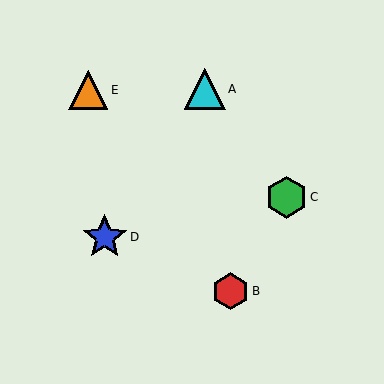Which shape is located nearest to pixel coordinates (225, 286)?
The red hexagon (labeled B) at (230, 291) is nearest to that location.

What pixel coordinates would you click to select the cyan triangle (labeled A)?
Click at (205, 89) to select the cyan triangle A.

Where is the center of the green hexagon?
The center of the green hexagon is at (286, 197).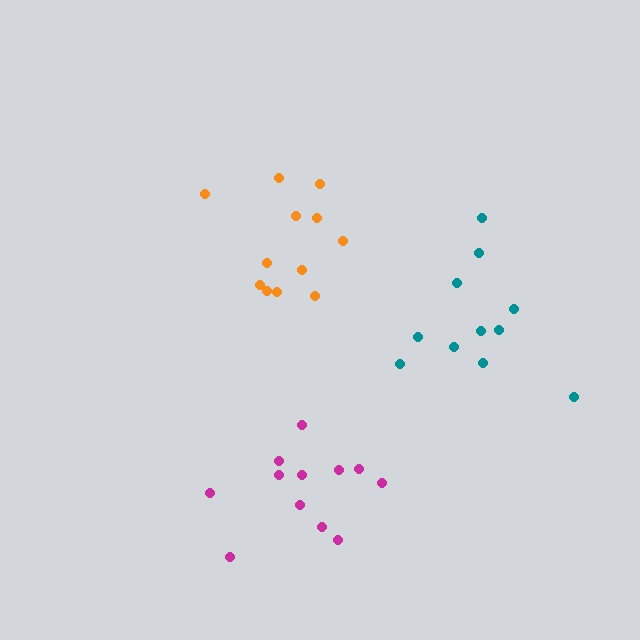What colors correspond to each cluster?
The clusters are colored: teal, orange, magenta.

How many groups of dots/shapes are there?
There are 3 groups.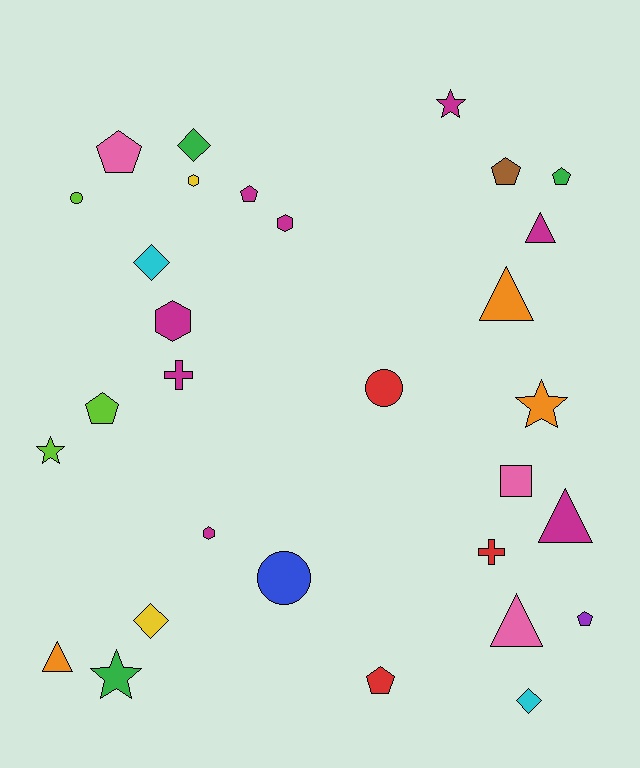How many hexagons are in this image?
There are 4 hexagons.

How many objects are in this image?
There are 30 objects.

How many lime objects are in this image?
There are 3 lime objects.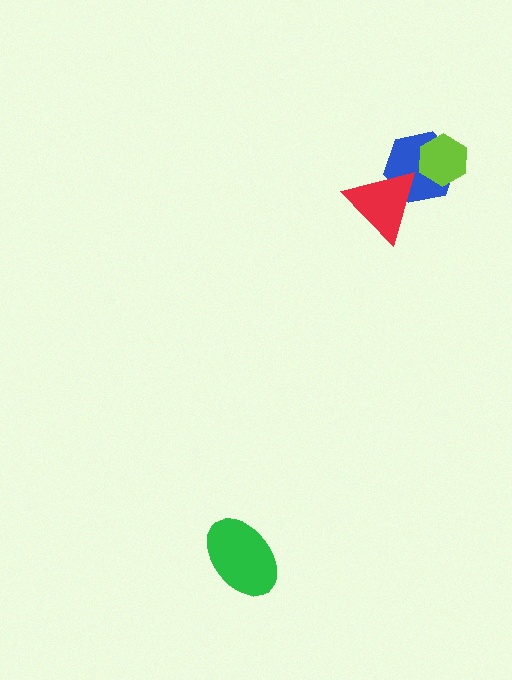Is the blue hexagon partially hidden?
Yes, it is partially covered by another shape.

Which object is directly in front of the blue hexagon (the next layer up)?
The lime hexagon is directly in front of the blue hexagon.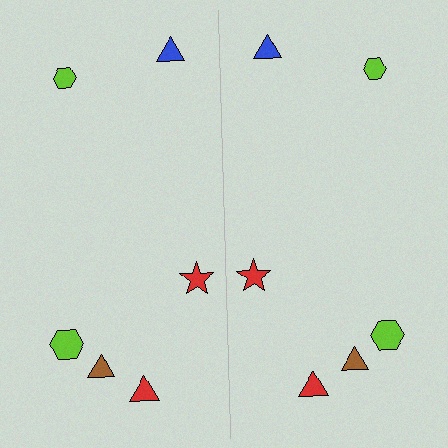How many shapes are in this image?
There are 12 shapes in this image.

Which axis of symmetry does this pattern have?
The pattern has a vertical axis of symmetry running through the center of the image.